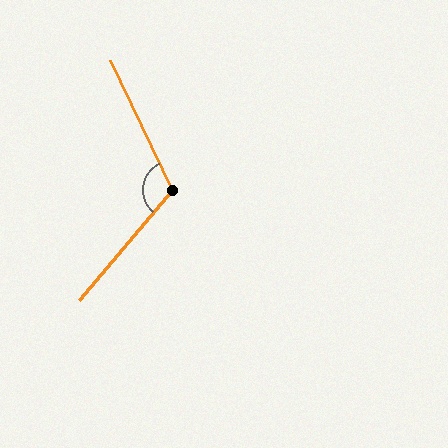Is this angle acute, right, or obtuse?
It is obtuse.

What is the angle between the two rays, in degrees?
Approximately 114 degrees.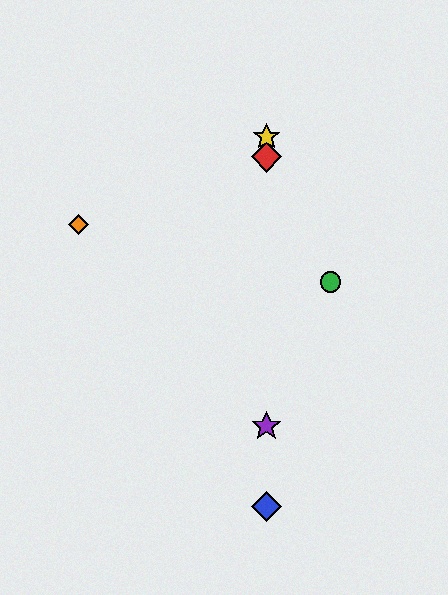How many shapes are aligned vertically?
4 shapes (the red diamond, the blue diamond, the yellow star, the purple star) are aligned vertically.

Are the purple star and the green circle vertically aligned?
No, the purple star is at x≈266 and the green circle is at x≈330.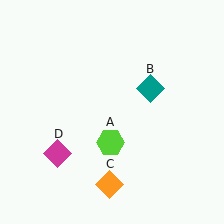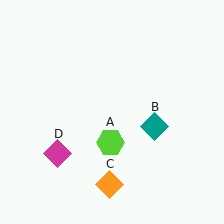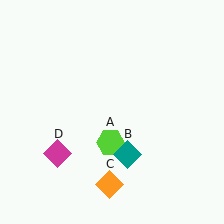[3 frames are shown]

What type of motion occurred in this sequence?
The teal diamond (object B) rotated clockwise around the center of the scene.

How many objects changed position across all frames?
1 object changed position: teal diamond (object B).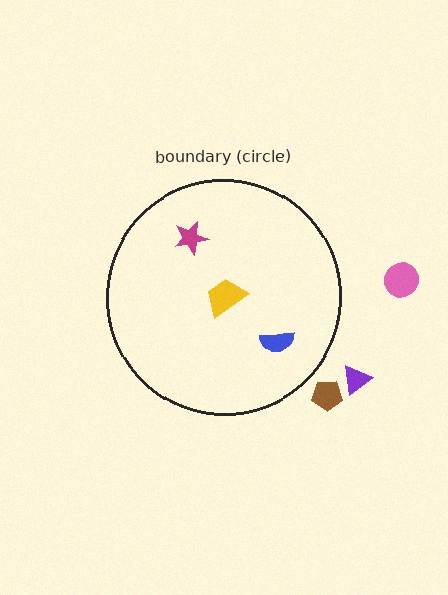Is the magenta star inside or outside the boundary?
Inside.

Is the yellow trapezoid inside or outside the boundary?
Inside.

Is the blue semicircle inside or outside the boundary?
Inside.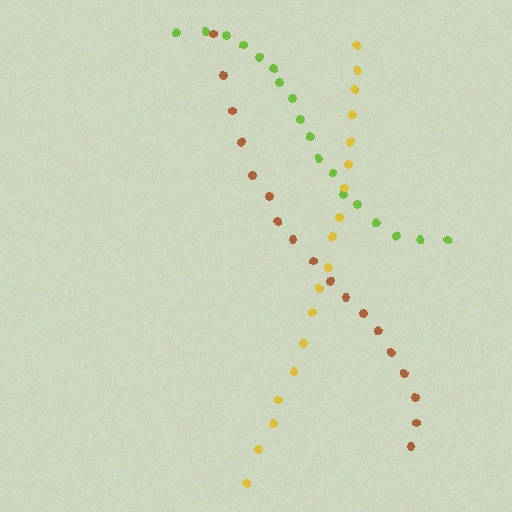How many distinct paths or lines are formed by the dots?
There are 3 distinct paths.